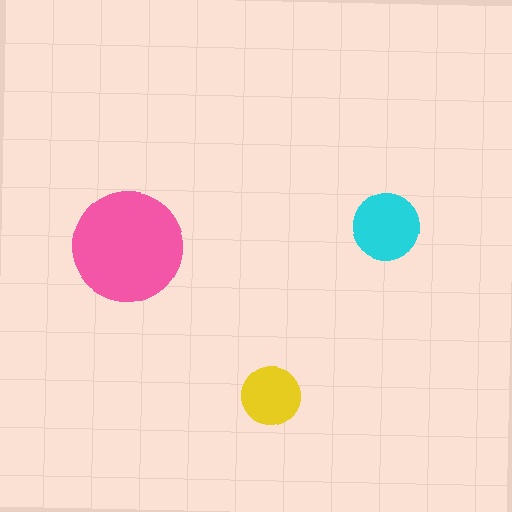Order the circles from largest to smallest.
the pink one, the cyan one, the yellow one.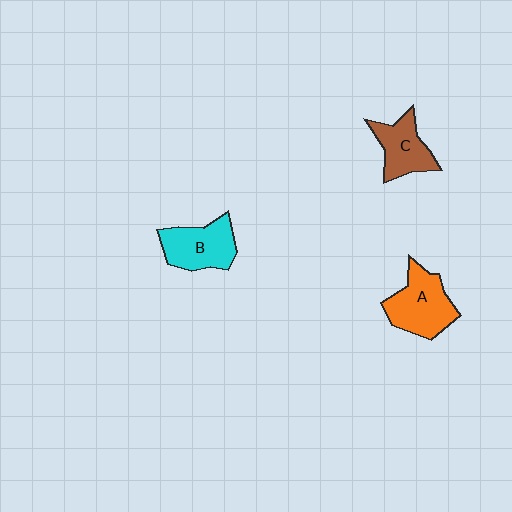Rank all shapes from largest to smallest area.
From largest to smallest: A (orange), B (cyan), C (brown).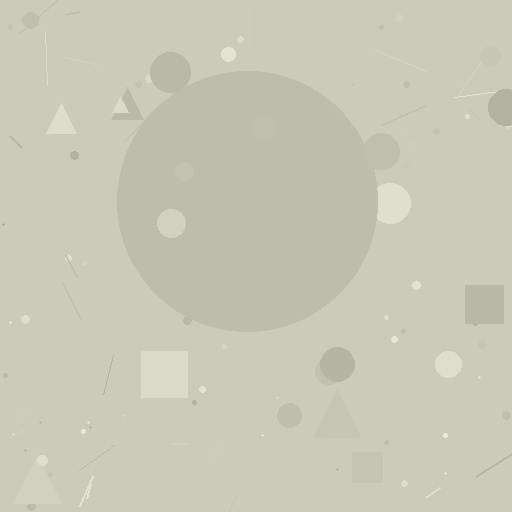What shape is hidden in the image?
A circle is hidden in the image.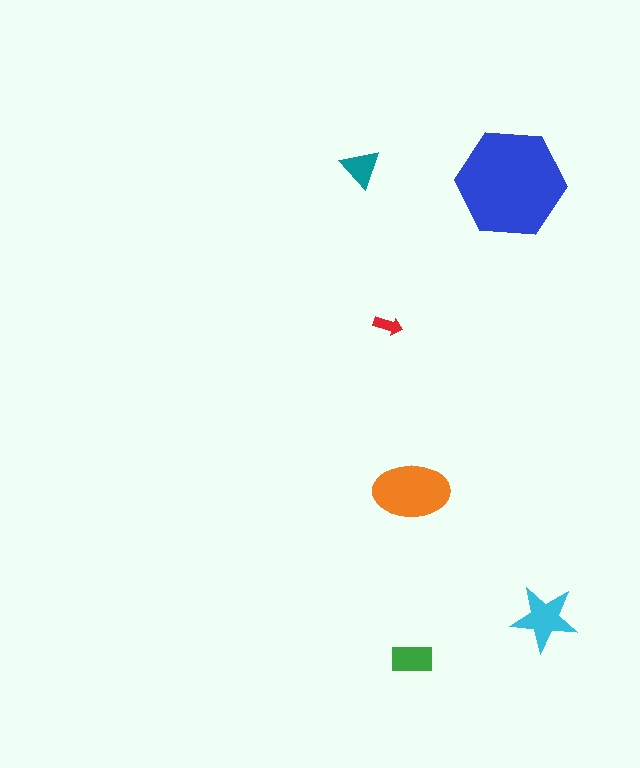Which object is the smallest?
The red arrow.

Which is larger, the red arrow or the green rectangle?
The green rectangle.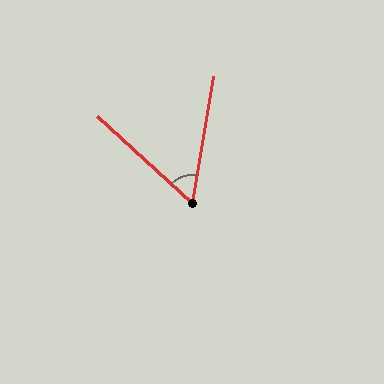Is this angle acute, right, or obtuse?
It is acute.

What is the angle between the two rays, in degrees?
Approximately 57 degrees.